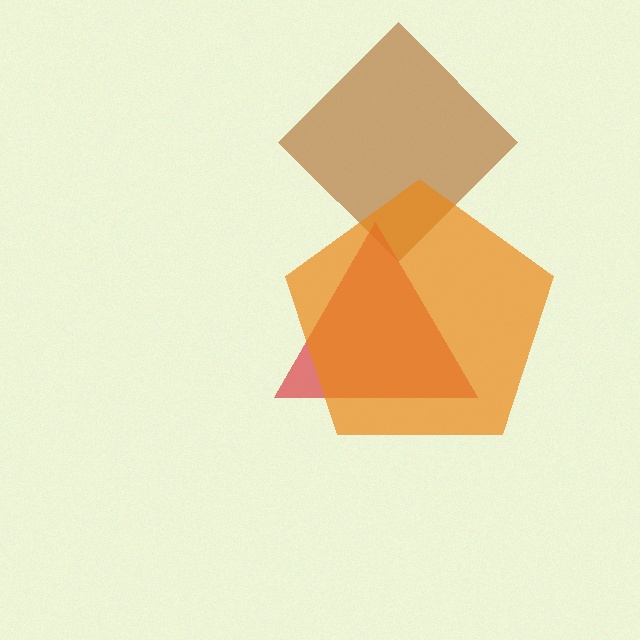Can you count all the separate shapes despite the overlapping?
Yes, there are 3 separate shapes.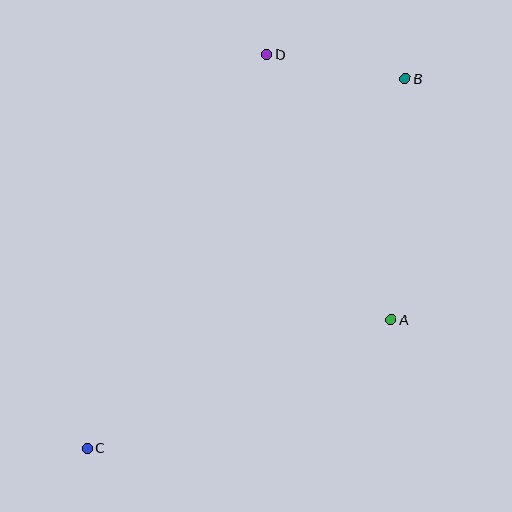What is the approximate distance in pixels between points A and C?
The distance between A and C is approximately 330 pixels.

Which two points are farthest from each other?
Points B and C are farthest from each other.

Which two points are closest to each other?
Points B and D are closest to each other.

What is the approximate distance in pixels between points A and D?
The distance between A and D is approximately 293 pixels.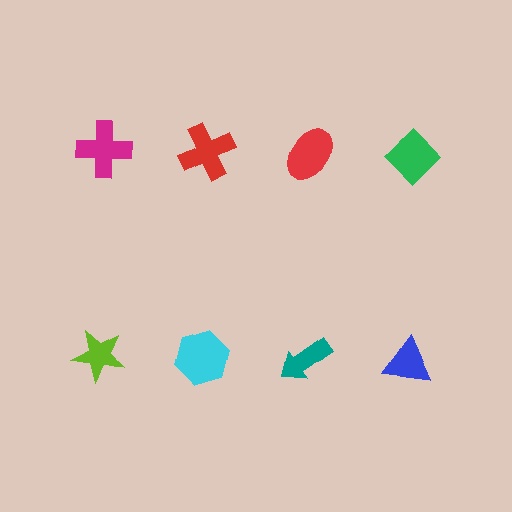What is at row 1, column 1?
A magenta cross.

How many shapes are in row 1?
4 shapes.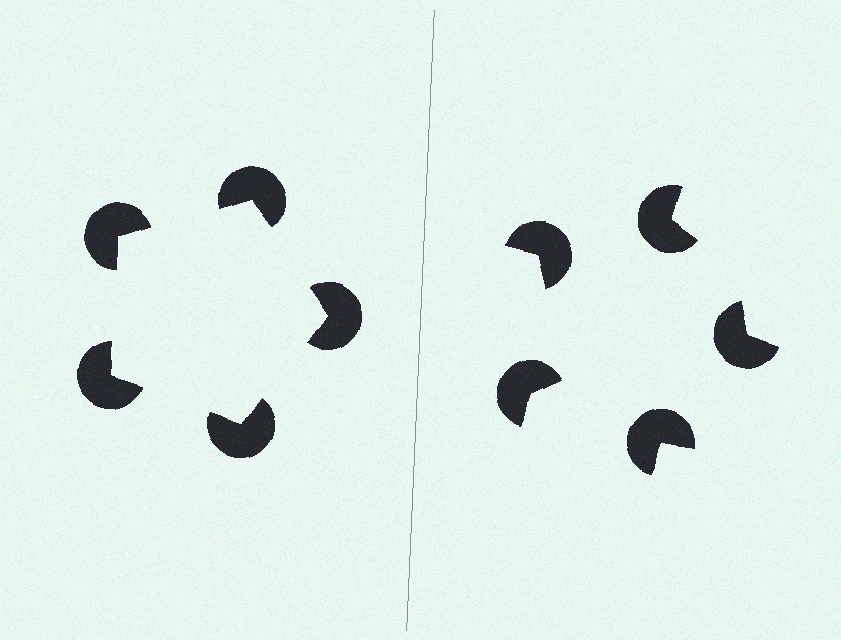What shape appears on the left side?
An illusory pentagon.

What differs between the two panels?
The pac-man discs are positioned identically on both sides; only the wedge orientations differ. On the left they align to a pentagon; on the right they are misaligned.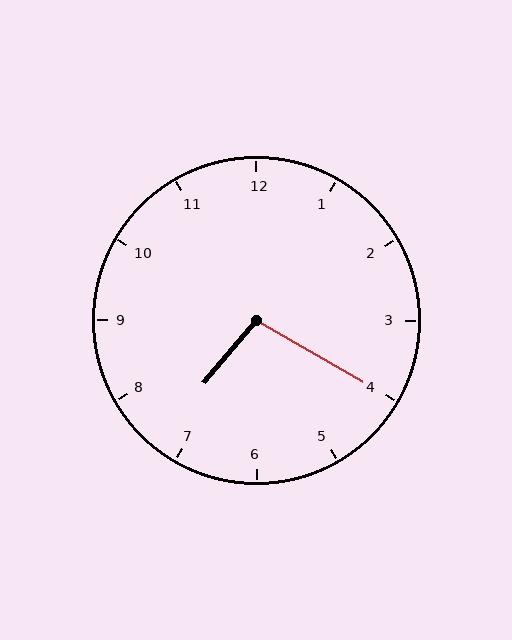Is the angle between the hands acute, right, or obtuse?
It is obtuse.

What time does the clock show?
7:20.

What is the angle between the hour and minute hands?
Approximately 100 degrees.